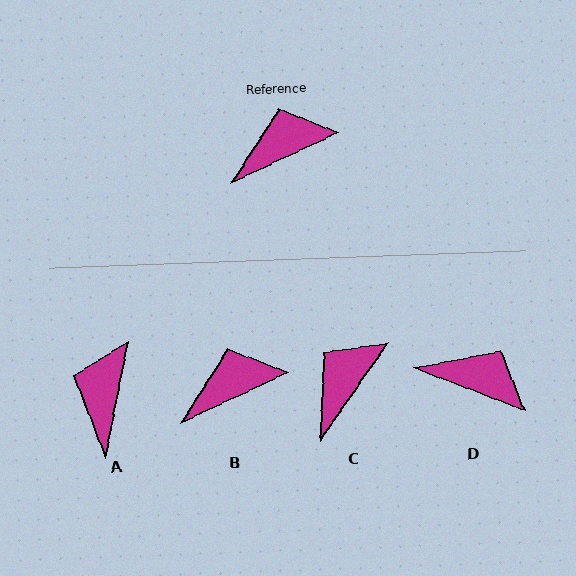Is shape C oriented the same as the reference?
No, it is off by about 30 degrees.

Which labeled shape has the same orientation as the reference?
B.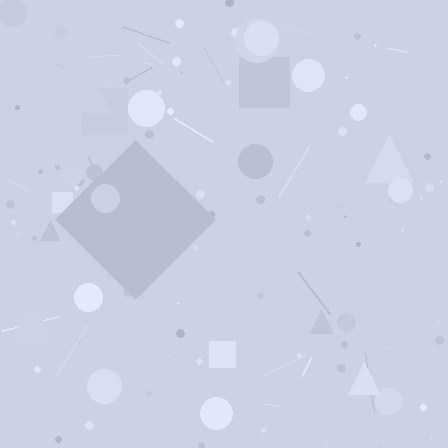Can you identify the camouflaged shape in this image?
The camouflaged shape is a diamond.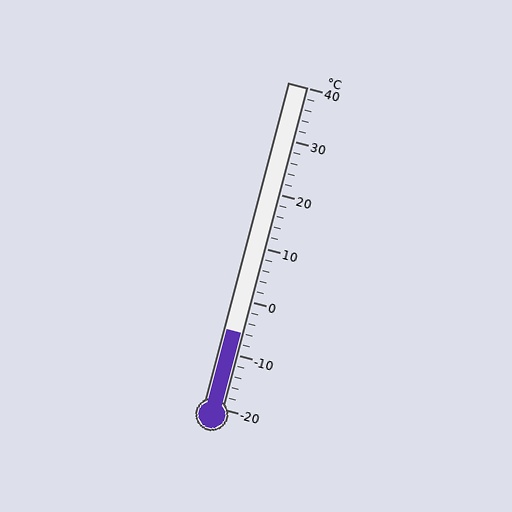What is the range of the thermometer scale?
The thermometer scale ranges from -20°C to 40°C.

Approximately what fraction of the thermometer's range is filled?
The thermometer is filled to approximately 25% of its range.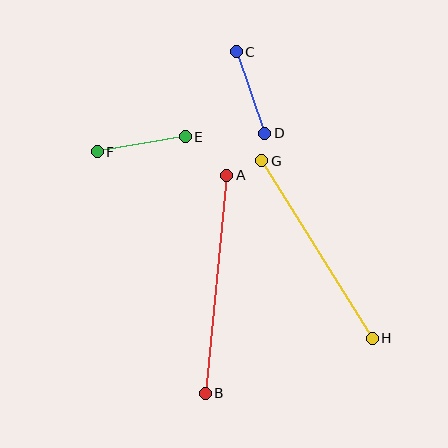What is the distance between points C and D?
The distance is approximately 87 pixels.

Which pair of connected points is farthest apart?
Points A and B are farthest apart.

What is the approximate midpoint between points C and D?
The midpoint is at approximately (250, 93) pixels.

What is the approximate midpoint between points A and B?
The midpoint is at approximately (216, 284) pixels.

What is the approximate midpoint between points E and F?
The midpoint is at approximately (141, 144) pixels.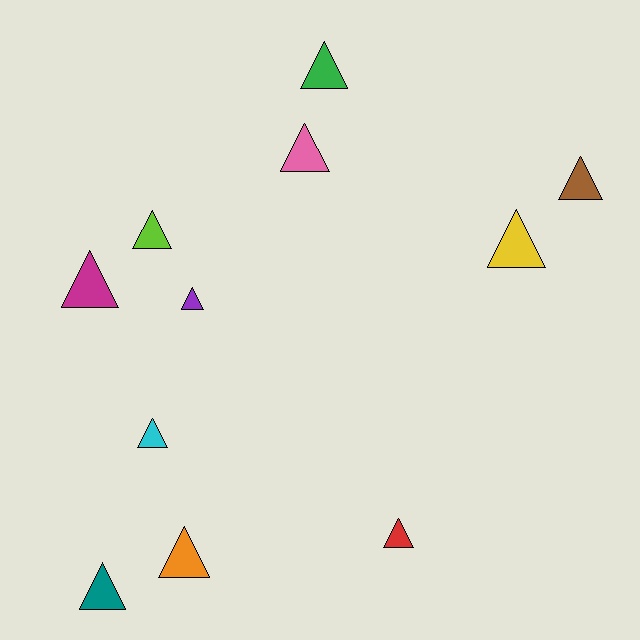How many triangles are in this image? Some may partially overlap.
There are 11 triangles.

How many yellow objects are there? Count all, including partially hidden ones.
There is 1 yellow object.